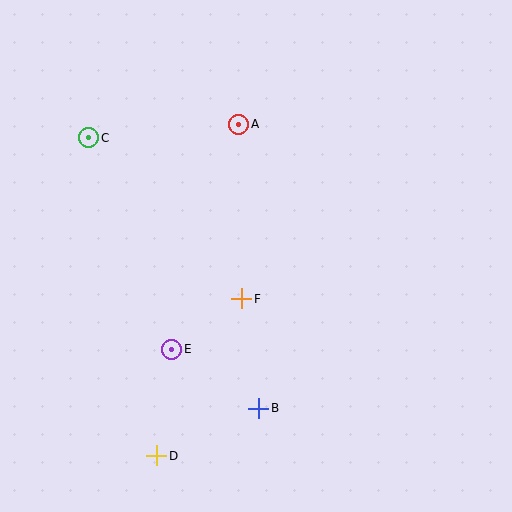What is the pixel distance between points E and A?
The distance between E and A is 235 pixels.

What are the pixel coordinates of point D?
Point D is at (157, 456).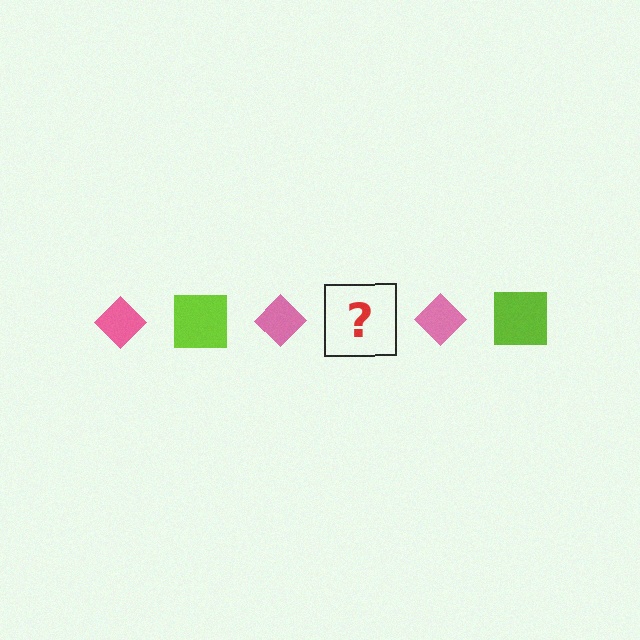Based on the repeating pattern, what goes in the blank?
The blank should be a lime square.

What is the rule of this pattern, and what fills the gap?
The rule is that the pattern alternates between pink diamond and lime square. The gap should be filled with a lime square.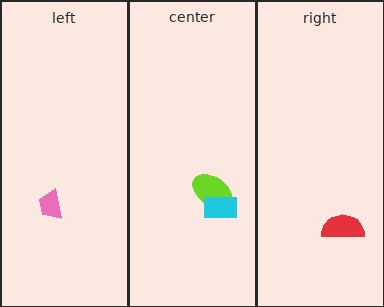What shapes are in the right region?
The red semicircle.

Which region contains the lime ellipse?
The center region.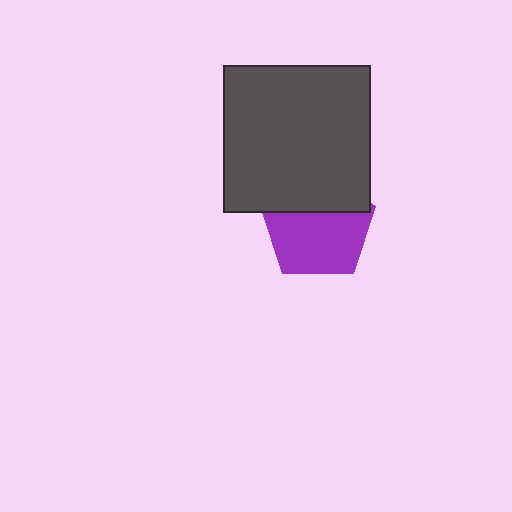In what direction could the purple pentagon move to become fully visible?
The purple pentagon could move down. That would shift it out from behind the dark gray square entirely.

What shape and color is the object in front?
The object in front is a dark gray square.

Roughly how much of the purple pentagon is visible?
About half of it is visible (roughly 63%).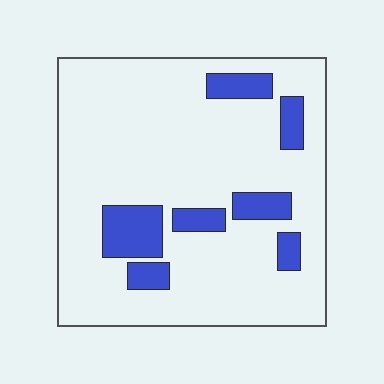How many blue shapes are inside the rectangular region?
7.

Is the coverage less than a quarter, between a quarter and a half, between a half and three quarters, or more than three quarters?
Less than a quarter.